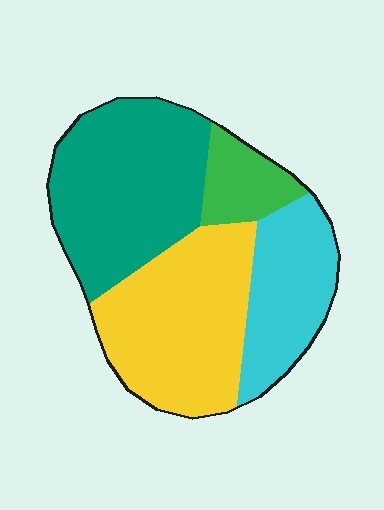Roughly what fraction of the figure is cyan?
Cyan takes up about one fifth (1/5) of the figure.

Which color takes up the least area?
Green, at roughly 10%.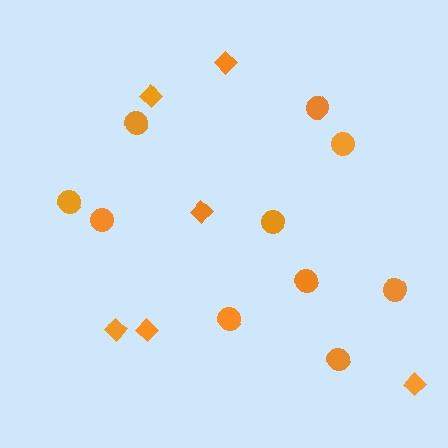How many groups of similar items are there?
There are 2 groups: one group of circles (10) and one group of diamonds (6).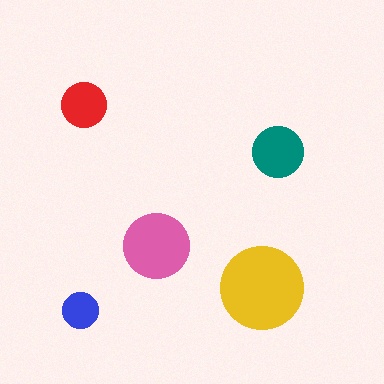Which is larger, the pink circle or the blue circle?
The pink one.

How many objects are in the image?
There are 5 objects in the image.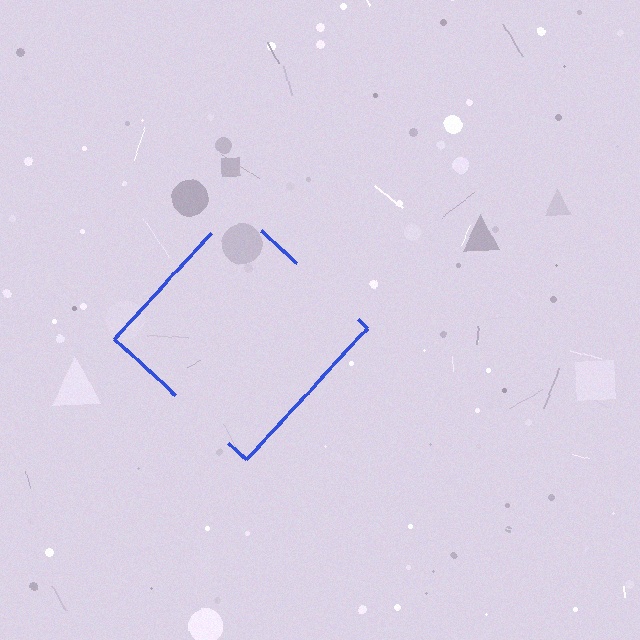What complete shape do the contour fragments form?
The contour fragments form a diamond.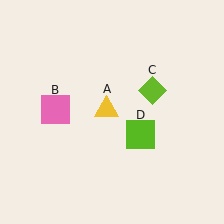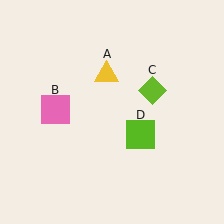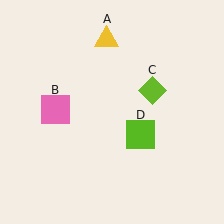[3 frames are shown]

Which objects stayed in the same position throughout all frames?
Pink square (object B) and lime diamond (object C) and lime square (object D) remained stationary.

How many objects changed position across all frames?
1 object changed position: yellow triangle (object A).